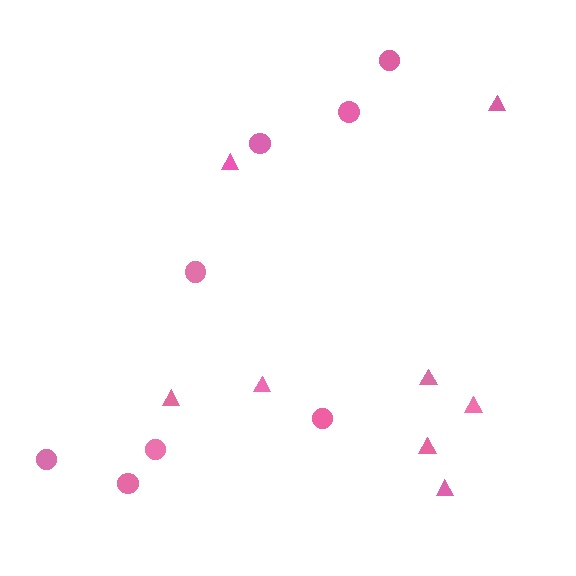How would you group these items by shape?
There are 2 groups: one group of circles (8) and one group of triangles (8).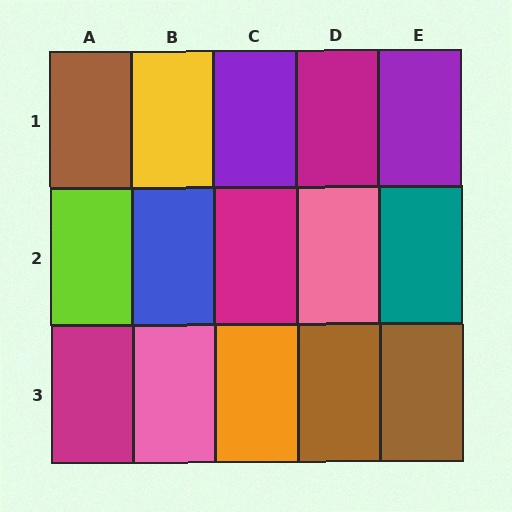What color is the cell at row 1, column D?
Magenta.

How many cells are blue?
1 cell is blue.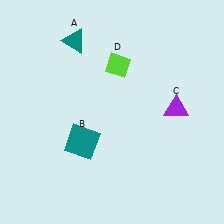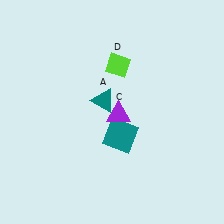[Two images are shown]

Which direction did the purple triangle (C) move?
The purple triangle (C) moved left.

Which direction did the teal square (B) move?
The teal square (B) moved right.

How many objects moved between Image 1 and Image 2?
3 objects moved between the two images.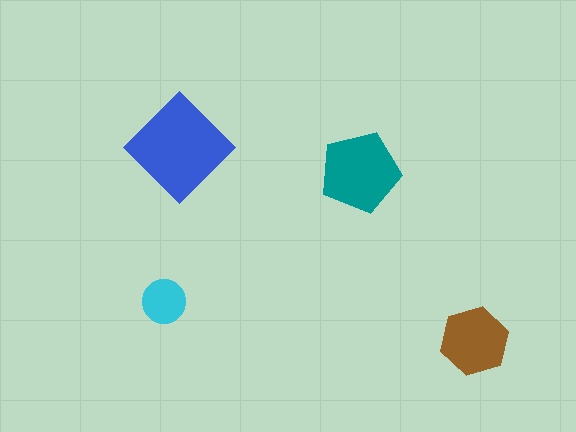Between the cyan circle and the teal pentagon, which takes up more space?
The teal pentagon.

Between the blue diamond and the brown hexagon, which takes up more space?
The blue diamond.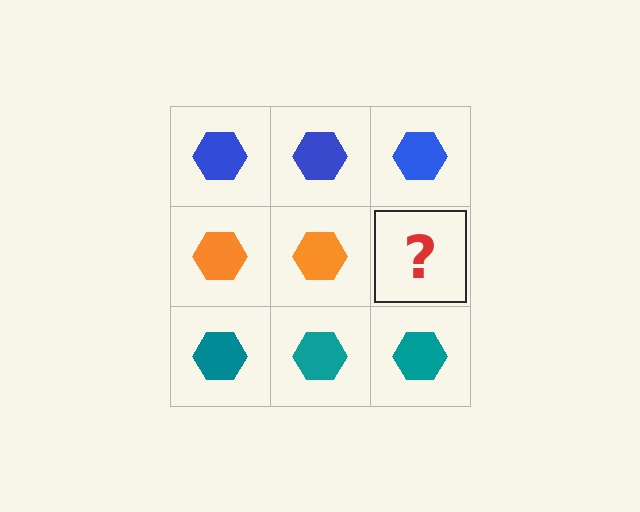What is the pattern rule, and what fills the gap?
The rule is that each row has a consistent color. The gap should be filled with an orange hexagon.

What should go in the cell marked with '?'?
The missing cell should contain an orange hexagon.